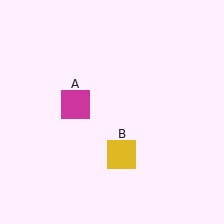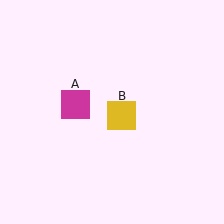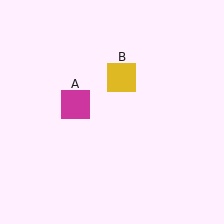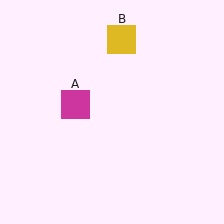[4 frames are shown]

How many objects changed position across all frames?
1 object changed position: yellow square (object B).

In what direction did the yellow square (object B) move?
The yellow square (object B) moved up.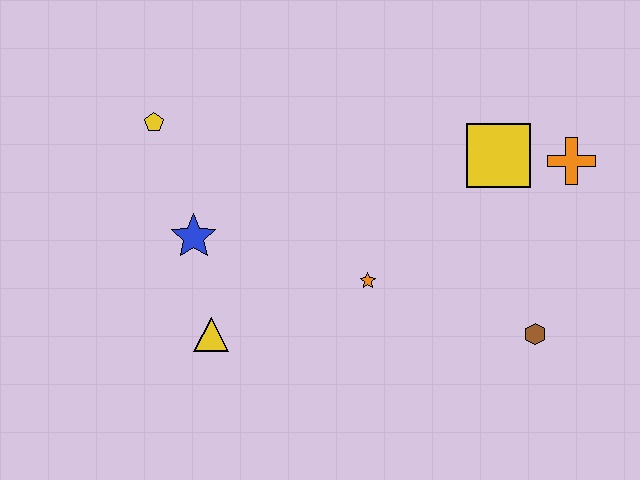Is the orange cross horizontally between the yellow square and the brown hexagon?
No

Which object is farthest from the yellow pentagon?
The brown hexagon is farthest from the yellow pentagon.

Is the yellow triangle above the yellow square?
No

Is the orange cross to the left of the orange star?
No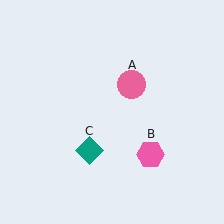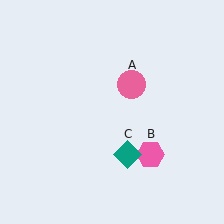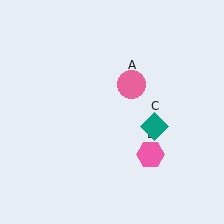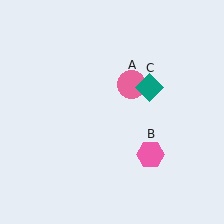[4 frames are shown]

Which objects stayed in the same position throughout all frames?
Pink circle (object A) and pink hexagon (object B) remained stationary.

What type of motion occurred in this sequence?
The teal diamond (object C) rotated counterclockwise around the center of the scene.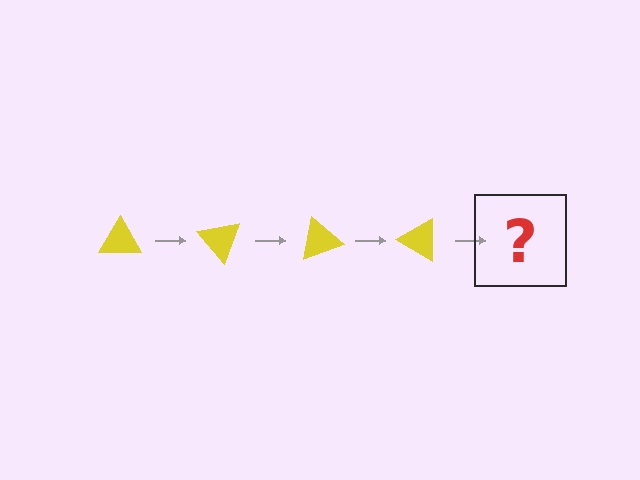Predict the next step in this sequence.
The next step is a yellow triangle rotated 200 degrees.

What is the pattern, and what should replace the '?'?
The pattern is that the triangle rotates 50 degrees each step. The '?' should be a yellow triangle rotated 200 degrees.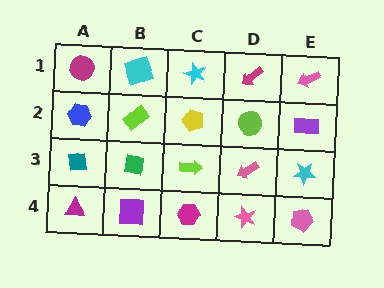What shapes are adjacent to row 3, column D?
A lime circle (row 2, column D), a pink star (row 4, column D), a lime arrow (row 3, column C), a cyan star (row 3, column E).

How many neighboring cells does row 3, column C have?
4.